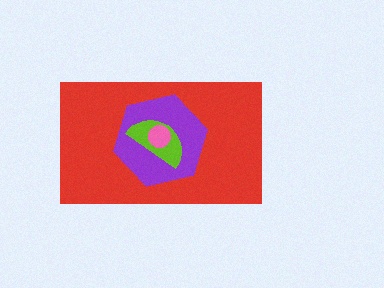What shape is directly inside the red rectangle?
The purple hexagon.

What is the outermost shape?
The red rectangle.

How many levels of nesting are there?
4.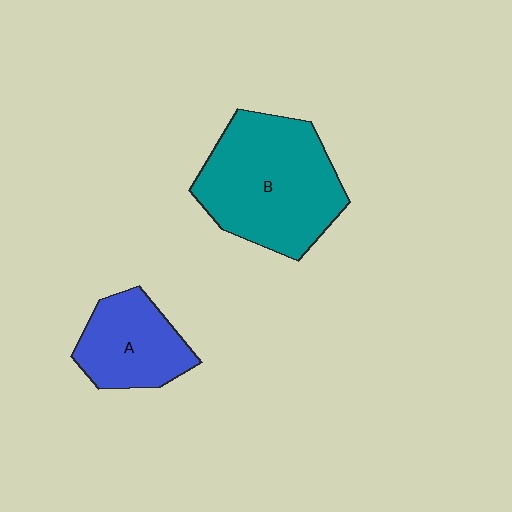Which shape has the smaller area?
Shape A (blue).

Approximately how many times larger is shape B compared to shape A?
Approximately 1.8 times.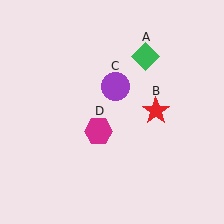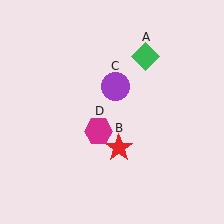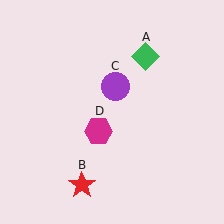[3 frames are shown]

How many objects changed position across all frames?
1 object changed position: red star (object B).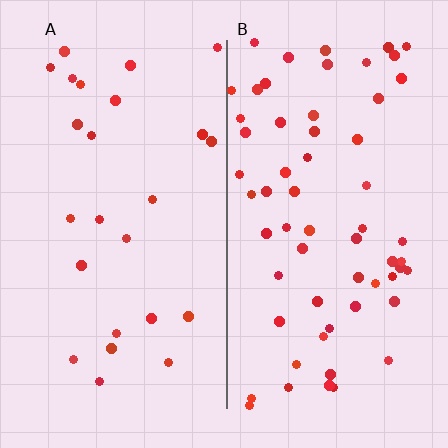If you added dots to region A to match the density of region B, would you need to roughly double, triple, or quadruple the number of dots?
Approximately double.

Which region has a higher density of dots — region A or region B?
B (the right).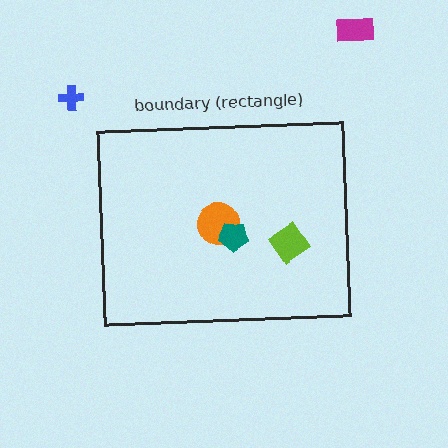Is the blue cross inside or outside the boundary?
Outside.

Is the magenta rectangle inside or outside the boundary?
Outside.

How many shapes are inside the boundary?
3 inside, 2 outside.